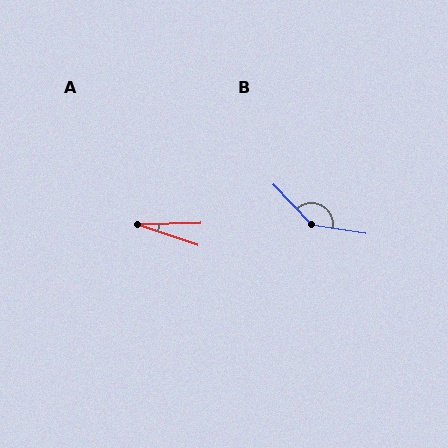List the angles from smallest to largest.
A (20°), B (142°).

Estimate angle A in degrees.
Approximately 20 degrees.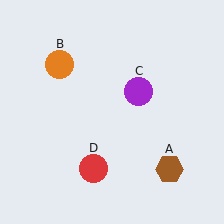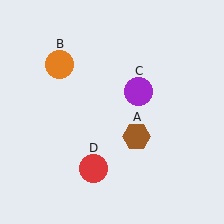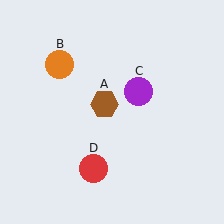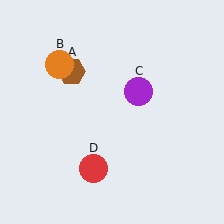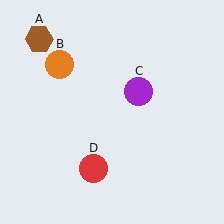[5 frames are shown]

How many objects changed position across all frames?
1 object changed position: brown hexagon (object A).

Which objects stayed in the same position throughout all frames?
Orange circle (object B) and purple circle (object C) and red circle (object D) remained stationary.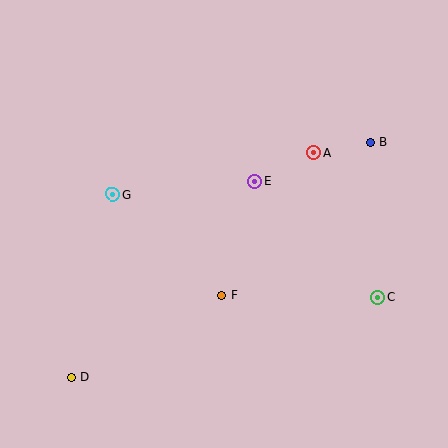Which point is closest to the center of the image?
Point E at (255, 182) is closest to the center.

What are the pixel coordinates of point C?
Point C is at (377, 297).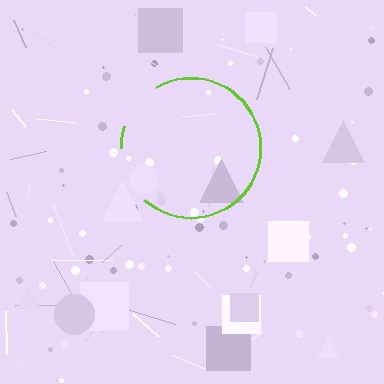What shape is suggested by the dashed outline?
The dashed outline suggests a circle.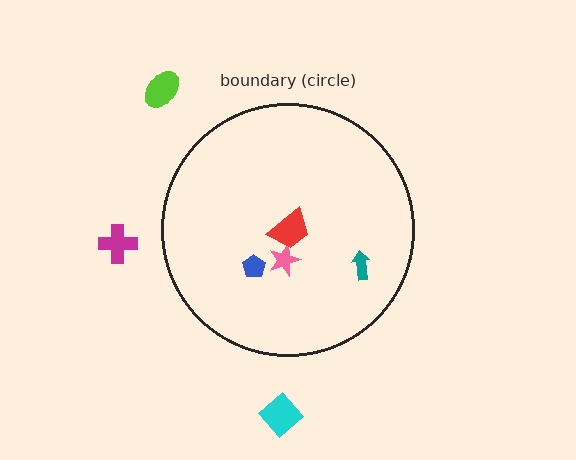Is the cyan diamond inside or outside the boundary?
Outside.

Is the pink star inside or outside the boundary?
Inside.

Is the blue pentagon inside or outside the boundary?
Inside.